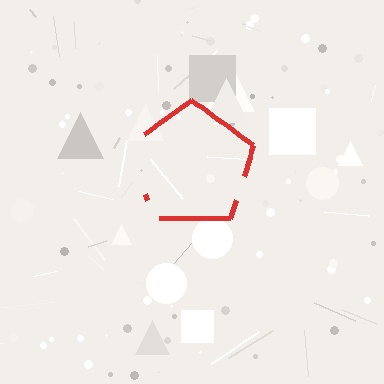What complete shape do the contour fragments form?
The contour fragments form a pentagon.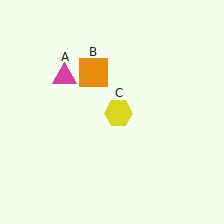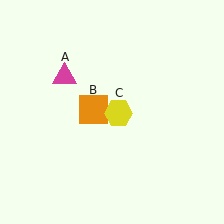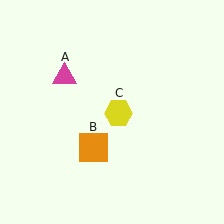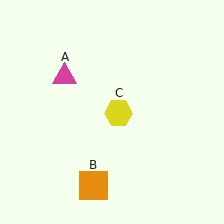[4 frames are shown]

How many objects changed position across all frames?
1 object changed position: orange square (object B).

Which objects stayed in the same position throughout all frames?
Magenta triangle (object A) and yellow hexagon (object C) remained stationary.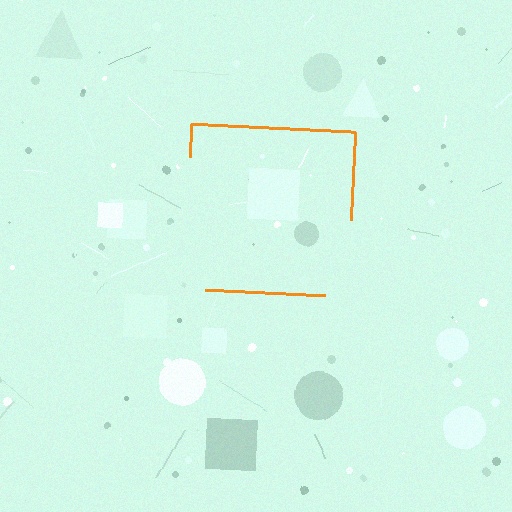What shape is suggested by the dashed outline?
The dashed outline suggests a square.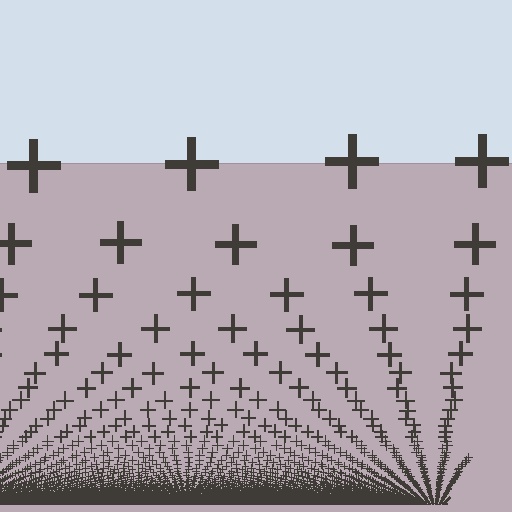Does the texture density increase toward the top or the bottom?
Density increases toward the bottom.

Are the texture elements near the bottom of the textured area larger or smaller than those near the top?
Smaller. The gradient is inverted — elements near the bottom are smaller and denser.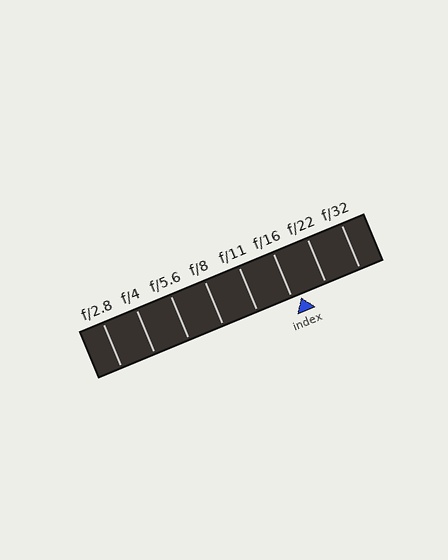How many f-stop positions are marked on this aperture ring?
There are 8 f-stop positions marked.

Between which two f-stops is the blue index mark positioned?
The index mark is between f/16 and f/22.